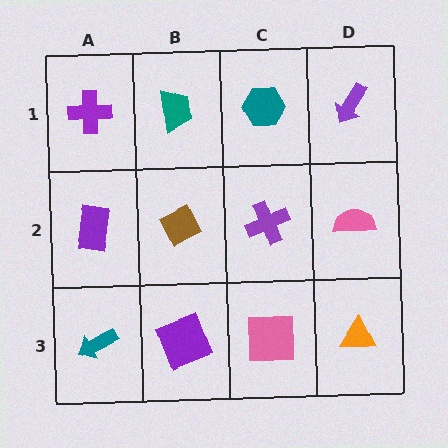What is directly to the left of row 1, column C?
A teal trapezoid.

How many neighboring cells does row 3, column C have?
3.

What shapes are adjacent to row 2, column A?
A purple cross (row 1, column A), a teal arrow (row 3, column A), a brown diamond (row 2, column B).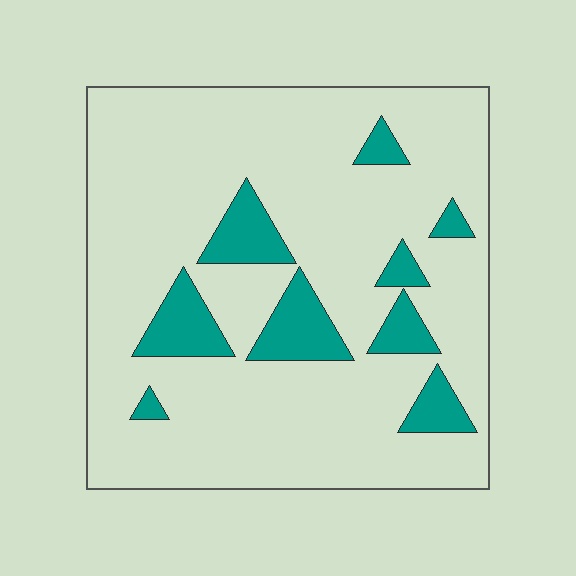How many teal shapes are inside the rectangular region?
9.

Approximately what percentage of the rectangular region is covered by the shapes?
Approximately 15%.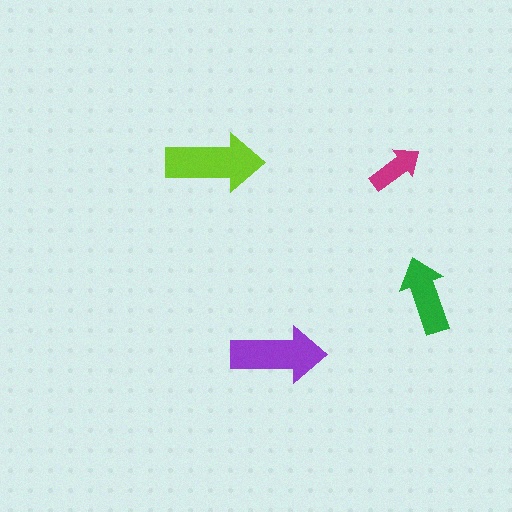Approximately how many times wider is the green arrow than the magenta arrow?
About 1.5 times wider.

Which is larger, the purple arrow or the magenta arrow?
The purple one.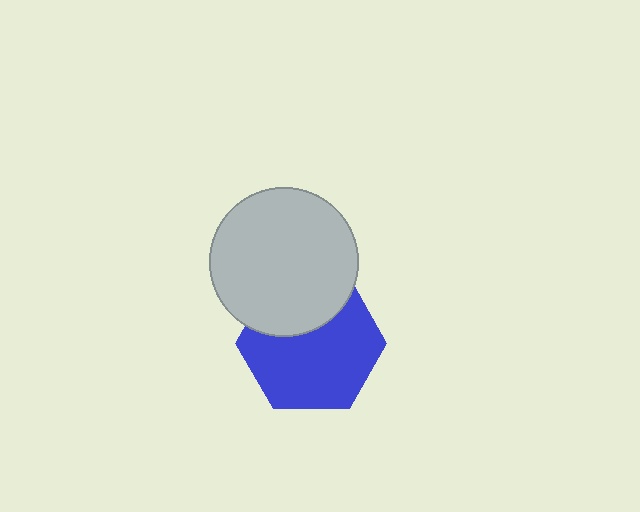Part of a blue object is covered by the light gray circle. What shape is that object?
It is a hexagon.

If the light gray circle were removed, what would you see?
You would see the complete blue hexagon.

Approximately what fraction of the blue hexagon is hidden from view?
Roughly 31% of the blue hexagon is hidden behind the light gray circle.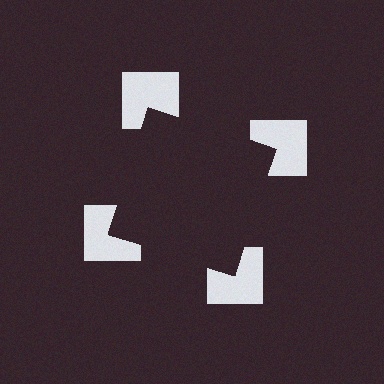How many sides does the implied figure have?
4 sides.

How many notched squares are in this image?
There are 4 — one at each vertex of the illusory square.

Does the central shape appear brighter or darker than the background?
It typically appears slightly darker than the background, even though no actual brightness change is drawn.